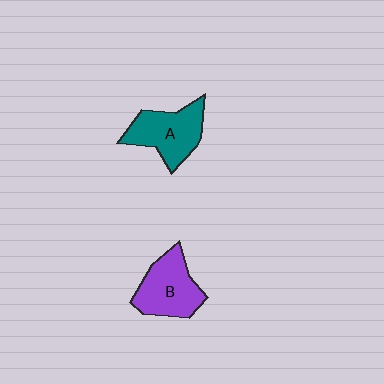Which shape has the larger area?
Shape A (teal).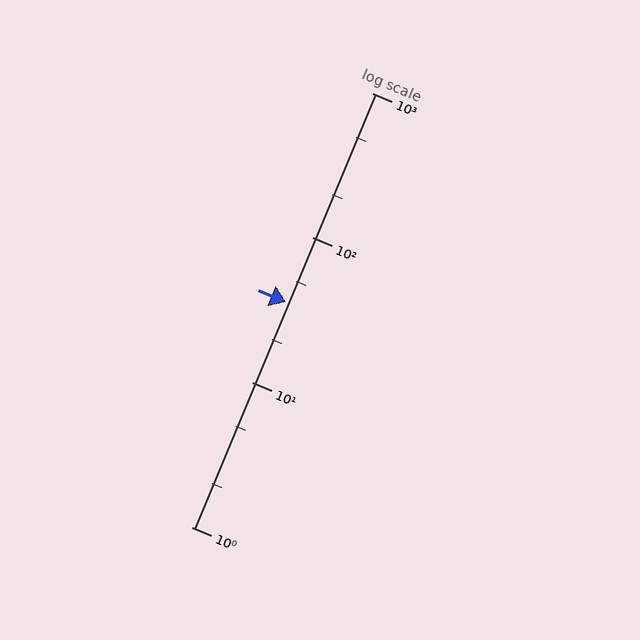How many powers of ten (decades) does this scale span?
The scale spans 3 decades, from 1 to 1000.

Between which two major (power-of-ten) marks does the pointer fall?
The pointer is between 10 and 100.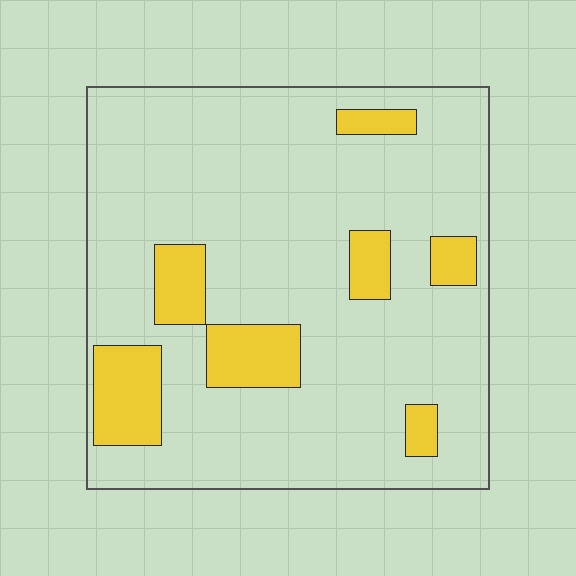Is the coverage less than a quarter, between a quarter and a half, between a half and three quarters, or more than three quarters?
Less than a quarter.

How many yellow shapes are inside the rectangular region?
7.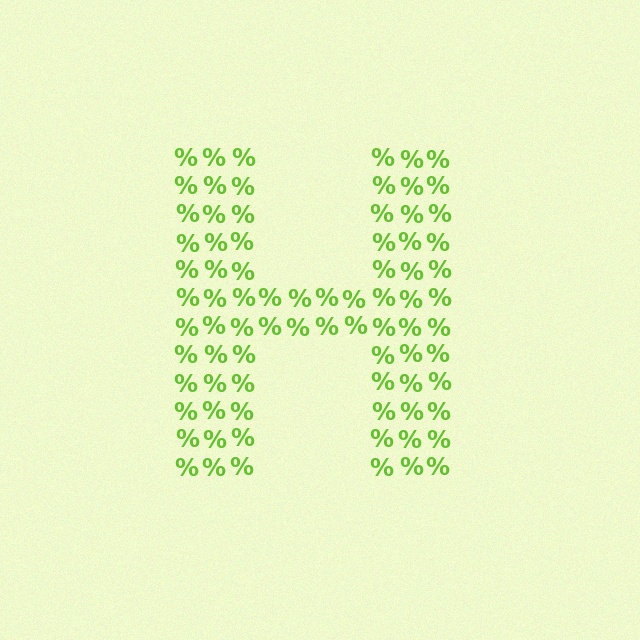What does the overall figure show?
The overall figure shows the letter H.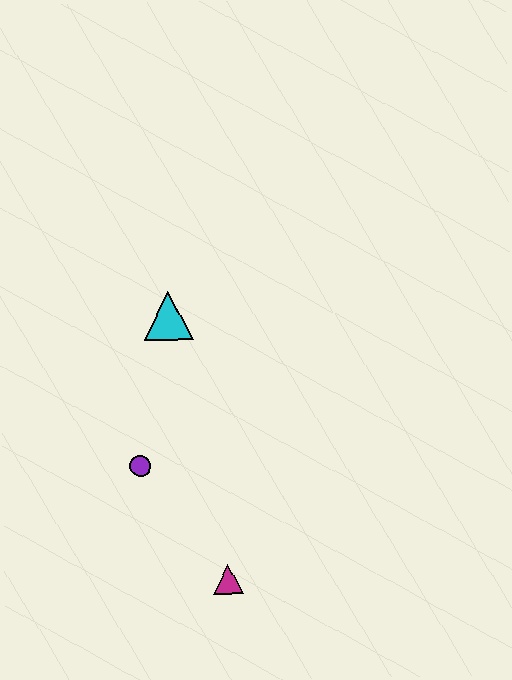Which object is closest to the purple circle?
The magenta triangle is closest to the purple circle.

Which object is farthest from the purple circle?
The cyan triangle is farthest from the purple circle.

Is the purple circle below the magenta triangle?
No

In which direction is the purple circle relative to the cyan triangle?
The purple circle is below the cyan triangle.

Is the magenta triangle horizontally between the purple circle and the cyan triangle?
No